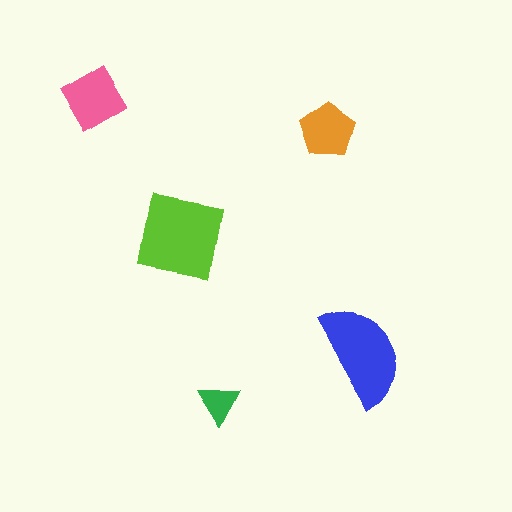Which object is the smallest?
The green triangle.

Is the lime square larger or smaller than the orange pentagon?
Larger.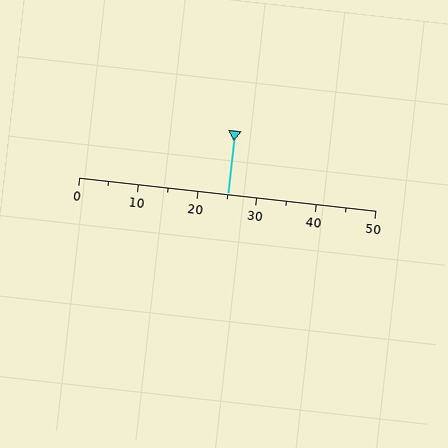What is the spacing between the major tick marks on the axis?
The major ticks are spaced 10 apart.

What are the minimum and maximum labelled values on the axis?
The axis runs from 0 to 50.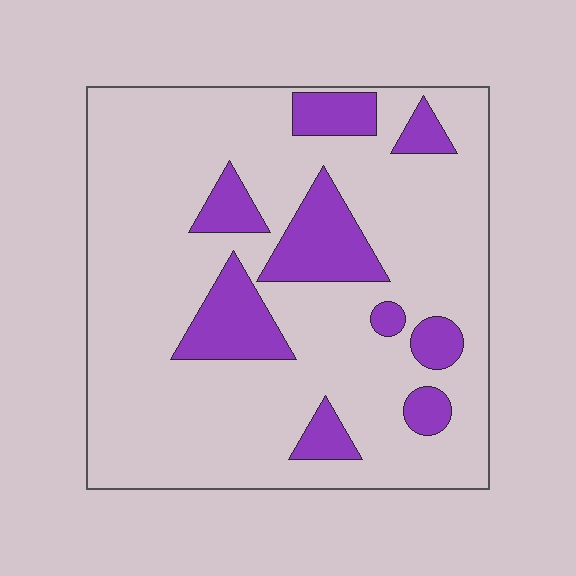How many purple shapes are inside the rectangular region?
9.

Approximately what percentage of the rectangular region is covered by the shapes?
Approximately 20%.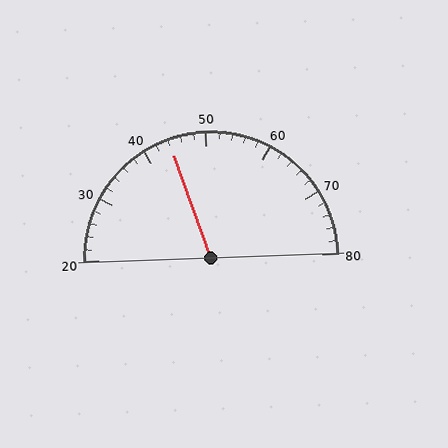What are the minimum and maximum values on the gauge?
The gauge ranges from 20 to 80.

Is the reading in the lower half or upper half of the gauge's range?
The reading is in the lower half of the range (20 to 80).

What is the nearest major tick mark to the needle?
The nearest major tick mark is 40.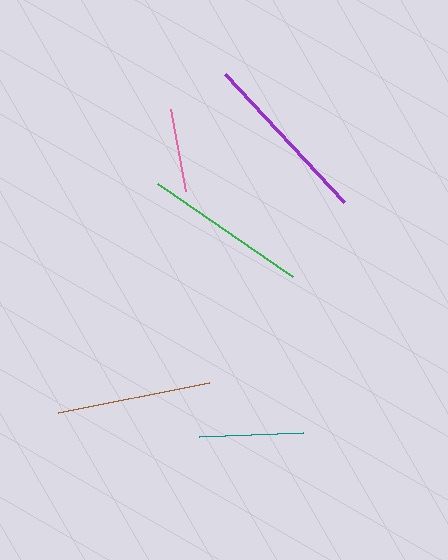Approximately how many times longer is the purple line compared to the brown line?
The purple line is approximately 1.1 times the length of the brown line.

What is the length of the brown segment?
The brown segment is approximately 155 pixels long.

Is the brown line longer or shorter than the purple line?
The purple line is longer than the brown line.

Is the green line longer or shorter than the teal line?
The green line is longer than the teal line.